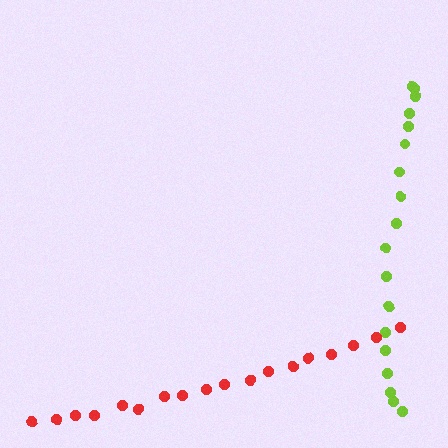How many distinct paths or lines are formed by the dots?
There are 2 distinct paths.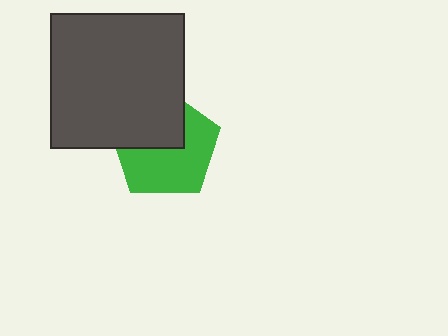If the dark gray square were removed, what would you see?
You would see the complete green pentagon.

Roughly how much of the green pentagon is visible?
About half of it is visible (roughly 59%).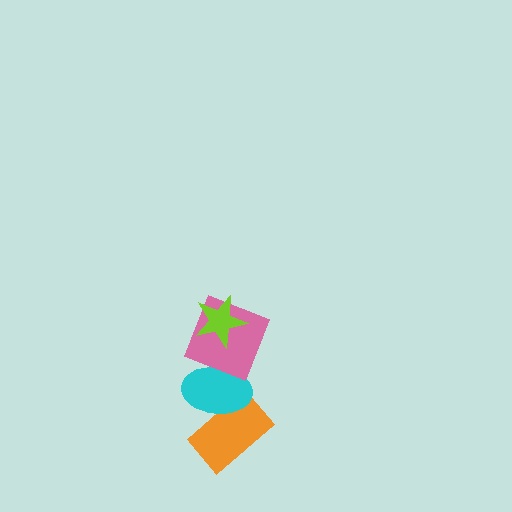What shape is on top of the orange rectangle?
The cyan ellipse is on top of the orange rectangle.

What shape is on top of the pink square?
The lime star is on top of the pink square.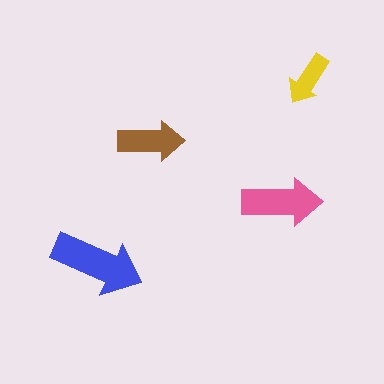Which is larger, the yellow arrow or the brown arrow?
The brown one.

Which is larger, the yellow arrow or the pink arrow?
The pink one.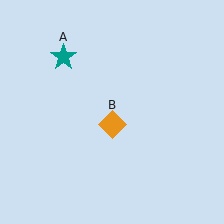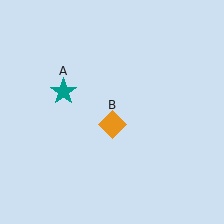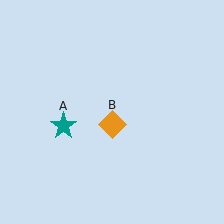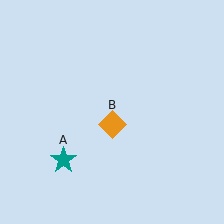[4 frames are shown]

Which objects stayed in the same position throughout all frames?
Orange diamond (object B) remained stationary.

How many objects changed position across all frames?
1 object changed position: teal star (object A).